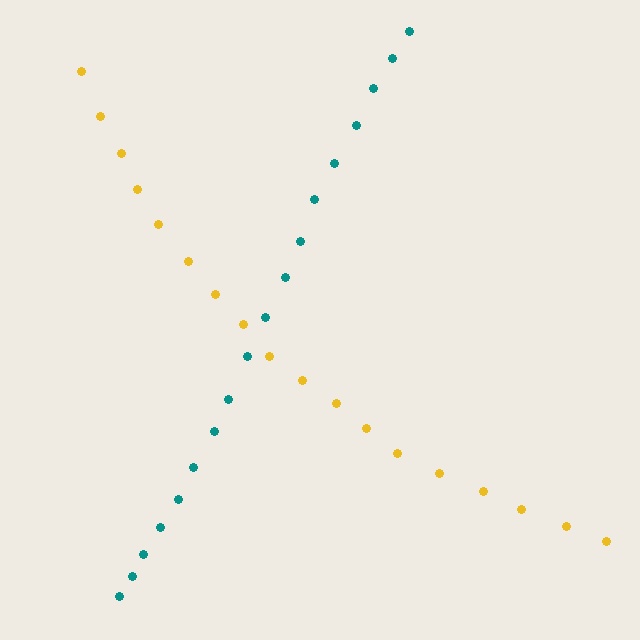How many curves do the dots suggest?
There are 2 distinct paths.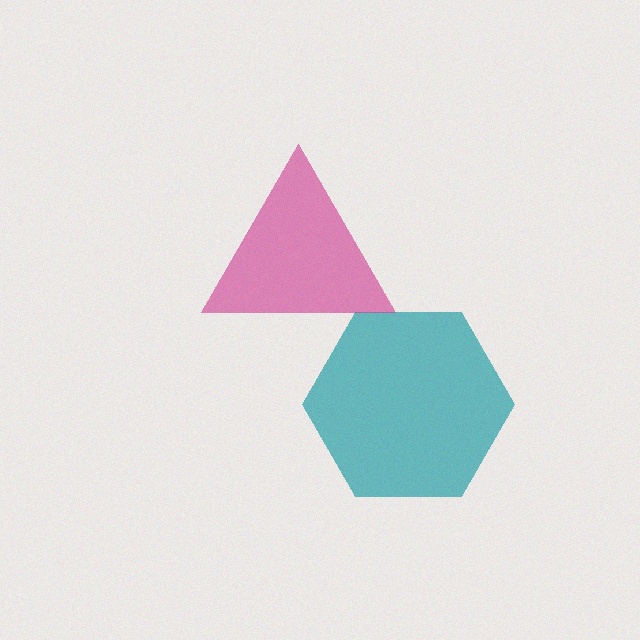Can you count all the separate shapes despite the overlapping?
Yes, there are 2 separate shapes.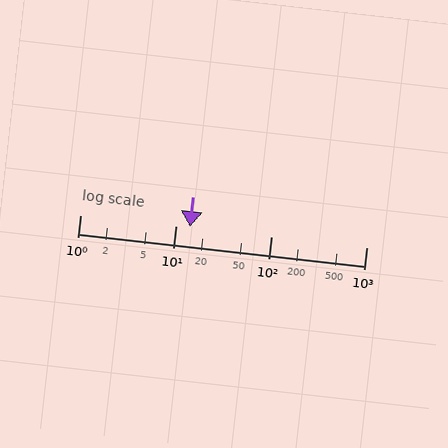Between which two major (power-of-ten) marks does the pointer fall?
The pointer is between 10 and 100.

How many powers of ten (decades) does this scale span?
The scale spans 3 decades, from 1 to 1000.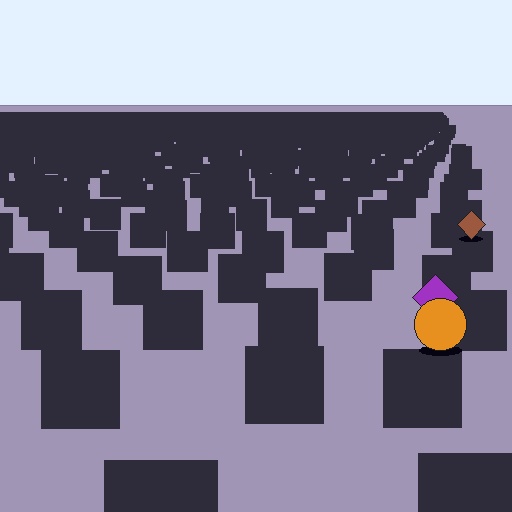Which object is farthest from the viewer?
The brown diamond is farthest from the viewer. It appears smaller and the ground texture around it is denser.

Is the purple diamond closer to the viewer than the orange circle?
No. The orange circle is closer — you can tell from the texture gradient: the ground texture is coarser near it.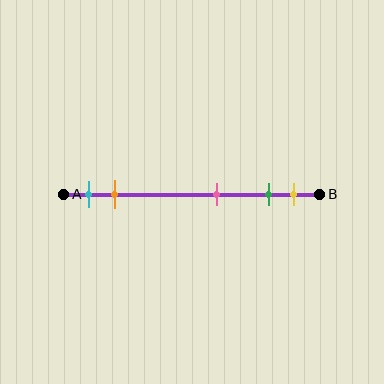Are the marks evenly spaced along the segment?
No, the marks are not evenly spaced.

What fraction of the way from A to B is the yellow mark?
The yellow mark is approximately 90% (0.9) of the way from A to B.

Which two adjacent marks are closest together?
The green and yellow marks are the closest adjacent pair.